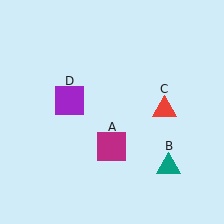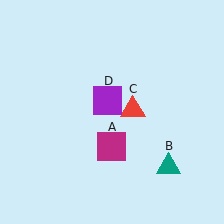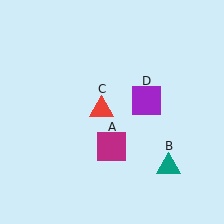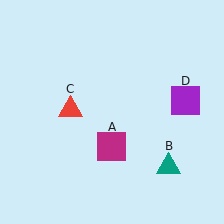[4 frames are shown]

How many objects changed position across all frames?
2 objects changed position: red triangle (object C), purple square (object D).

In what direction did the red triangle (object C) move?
The red triangle (object C) moved left.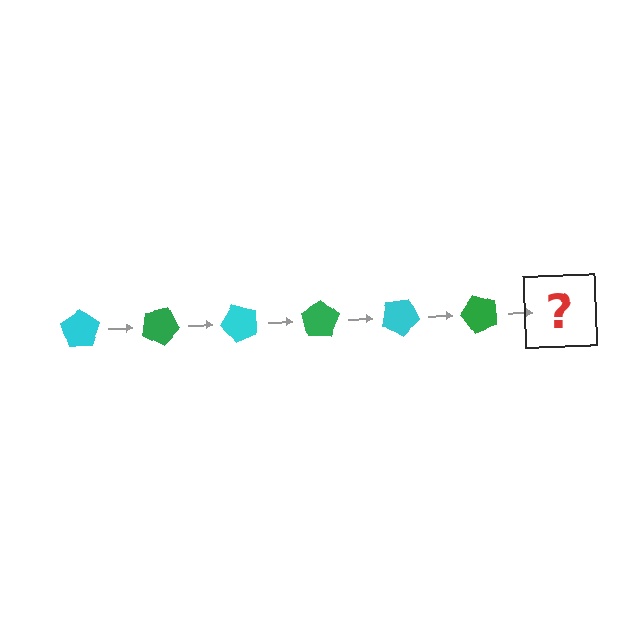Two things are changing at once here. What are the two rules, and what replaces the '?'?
The two rules are that it rotates 25 degrees each step and the color cycles through cyan and green. The '?' should be a cyan pentagon, rotated 150 degrees from the start.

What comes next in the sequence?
The next element should be a cyan pentagon, rotated 150 degrees from the start.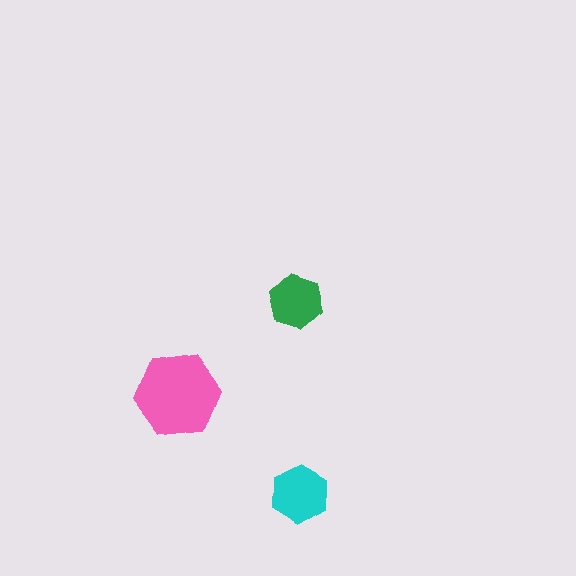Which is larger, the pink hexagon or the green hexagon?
The pink one.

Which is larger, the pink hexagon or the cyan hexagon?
The pink one.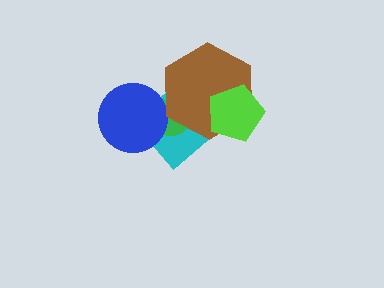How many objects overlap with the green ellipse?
3 objects overlap with the green ellipse.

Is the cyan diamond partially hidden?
Yes, it is partially covered by another shape.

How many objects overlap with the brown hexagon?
3 objects overlap with the brown hexagon.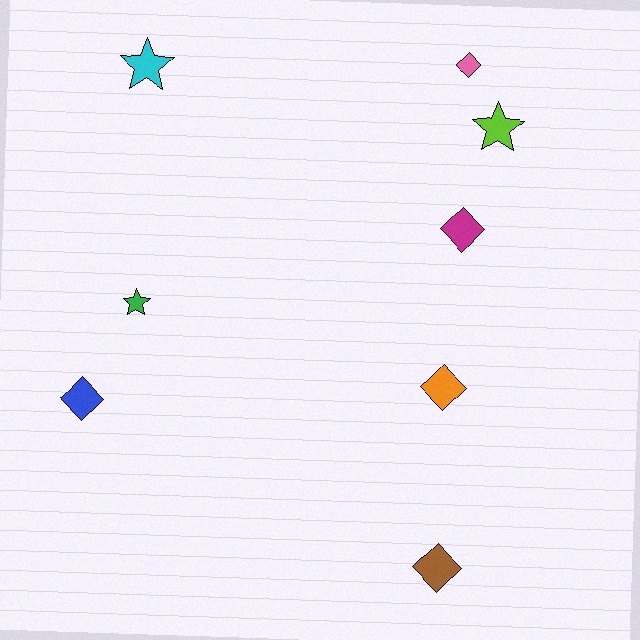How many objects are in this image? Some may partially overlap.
There are 8 objects.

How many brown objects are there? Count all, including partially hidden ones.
There is 1 brown object.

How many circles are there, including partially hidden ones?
There are no circles.